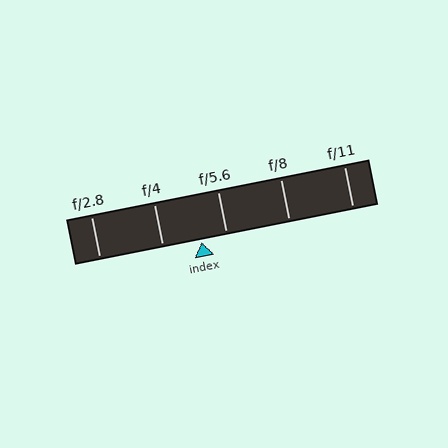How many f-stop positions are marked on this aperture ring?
There are 5 f-stop positions marked.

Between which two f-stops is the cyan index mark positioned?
The index mark is between f/4 and f/5.6.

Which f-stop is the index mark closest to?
The index mark is closest to f/5.6.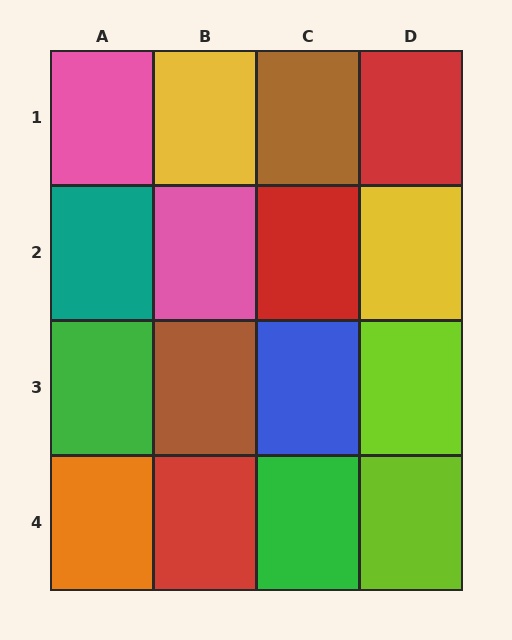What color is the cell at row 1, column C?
Brown.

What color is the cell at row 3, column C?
Blue.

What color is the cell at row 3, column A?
Green.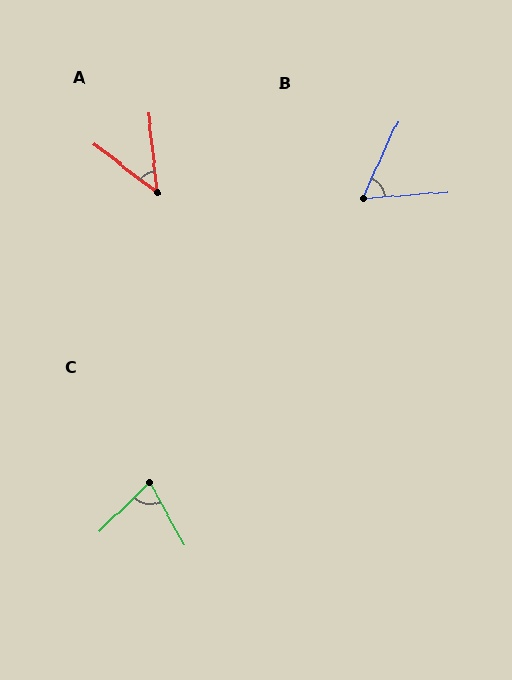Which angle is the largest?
C, at approximately 75 degrees.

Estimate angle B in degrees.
Approximately 61 degrees.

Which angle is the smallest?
A, at approximately 46 degrees.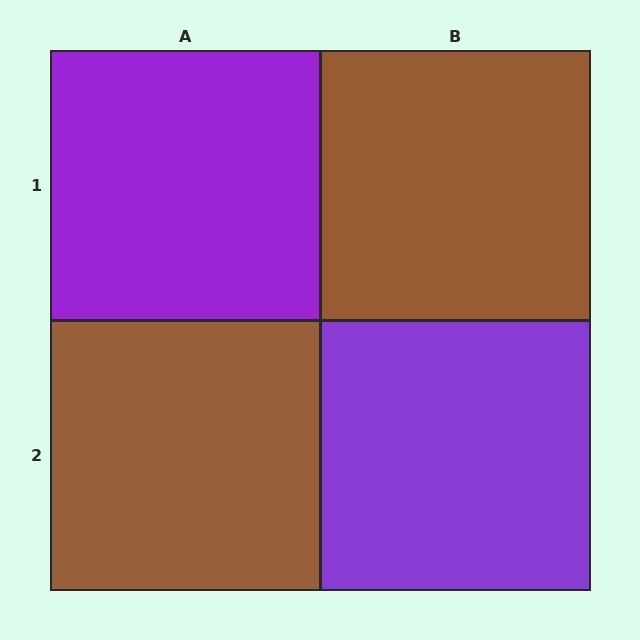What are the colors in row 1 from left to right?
Purple, brown.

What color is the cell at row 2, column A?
Brown.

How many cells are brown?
2 cells are brown.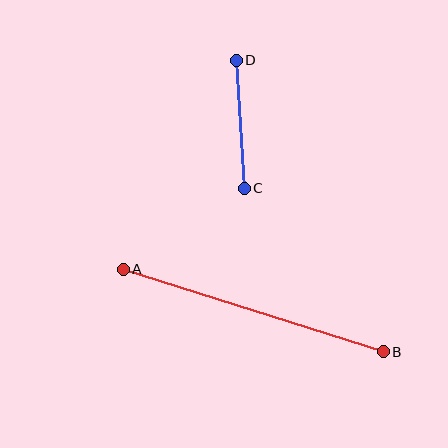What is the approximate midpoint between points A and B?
The midpoint is at approximately (253, 310) pixels.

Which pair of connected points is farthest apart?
Points A and B are farthest apart.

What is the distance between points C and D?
The distance is approximately 128 pixels.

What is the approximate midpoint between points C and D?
The midpoint is at approximately (240, 124) pixels.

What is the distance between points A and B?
The distance is approximately 273 pixels.